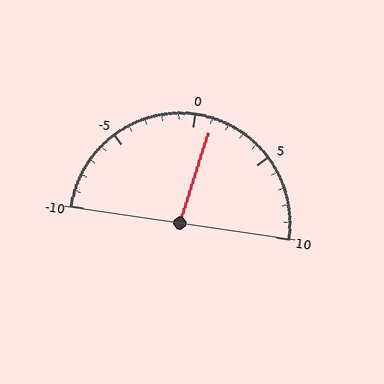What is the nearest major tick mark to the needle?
The nearest major tick mark is 0.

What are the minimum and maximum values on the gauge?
The gauge ranges from -10 to 10.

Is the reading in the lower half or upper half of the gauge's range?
The reading is in the upper half of the range (-10 to 10).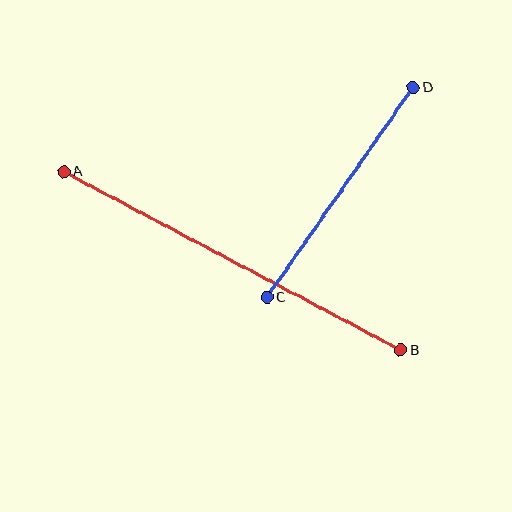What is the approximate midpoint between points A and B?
The midpoint is at approximately (232, 261) pixels.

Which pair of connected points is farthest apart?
Points A and B are farthest apart.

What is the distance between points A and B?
The distance is approximately 381 pixels.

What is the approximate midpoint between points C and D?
The midpoint is at approximately (340, 192) pixels.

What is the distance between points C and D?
The distance is approximately 256 pixels.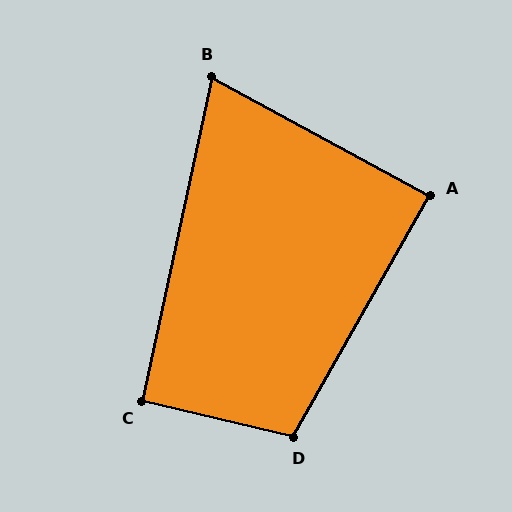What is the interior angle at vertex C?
Approximately 91 degrees (approximately right).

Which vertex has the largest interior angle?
D, at approximately 106 degrees.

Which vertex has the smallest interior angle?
B, at approximately 74 degrees.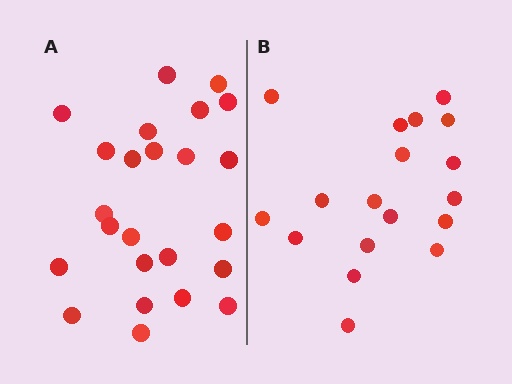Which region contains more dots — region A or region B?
Region A (the left region) has more dots.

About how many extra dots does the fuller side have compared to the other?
Region A has about 6 more dots than region B.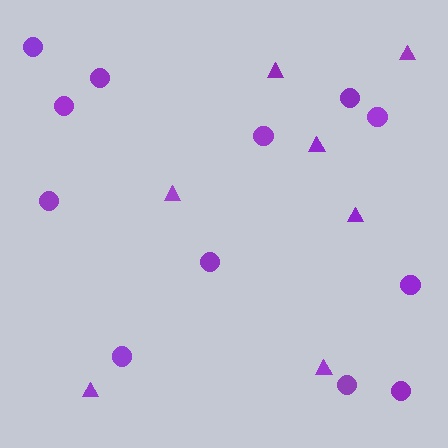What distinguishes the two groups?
There are 2 groups: one group of triangles (7) and one group of circles (12).